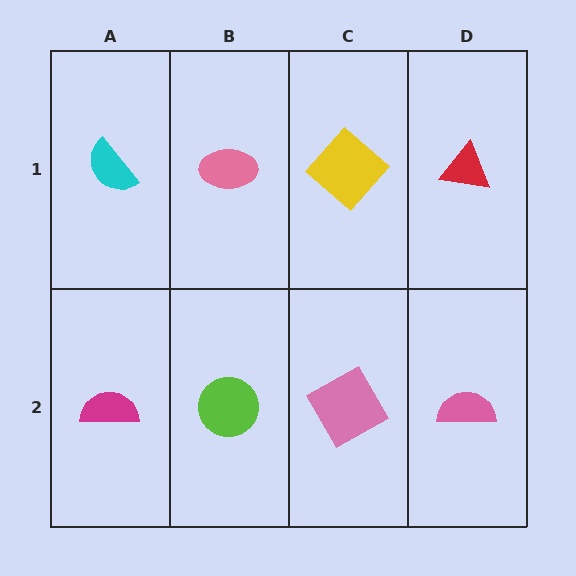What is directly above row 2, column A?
A cyan semicircle.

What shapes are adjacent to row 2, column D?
A red triangle (row 1, column D), a pink square (row 2, column C).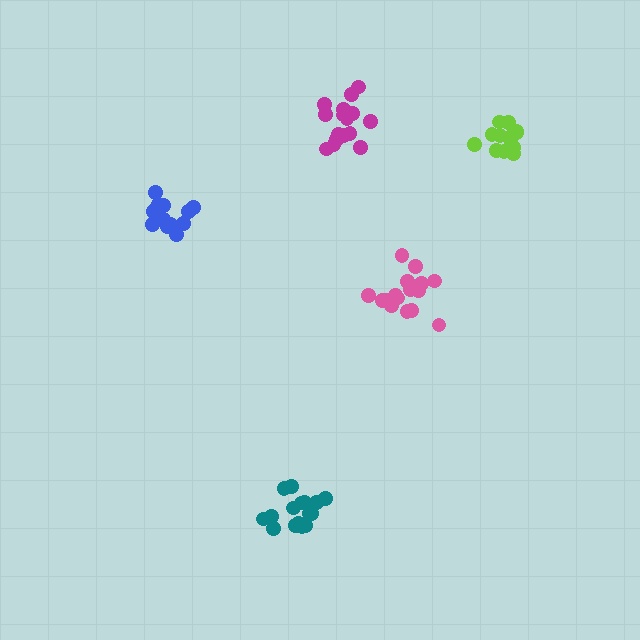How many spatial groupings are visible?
There are 5 spatial groupings.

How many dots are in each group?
Group 1: 16 dots, Group 2: 16 dots, Group 3: 16 dots, Group 4: 15 dots, Group 5: 13 dots (76 total).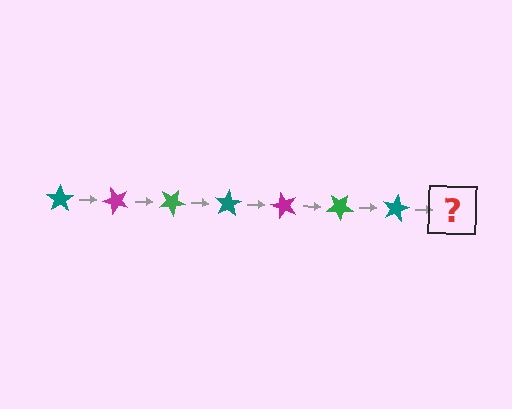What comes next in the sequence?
The next element should be a magenta star, rotated 350 degrees from the start.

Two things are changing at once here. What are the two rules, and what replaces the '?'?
The two rules are that it rotates 50 degrees each step and the color cycles through teal, magenta, and green. The '?' should be a magenta star, rotated 350 degrees from the start.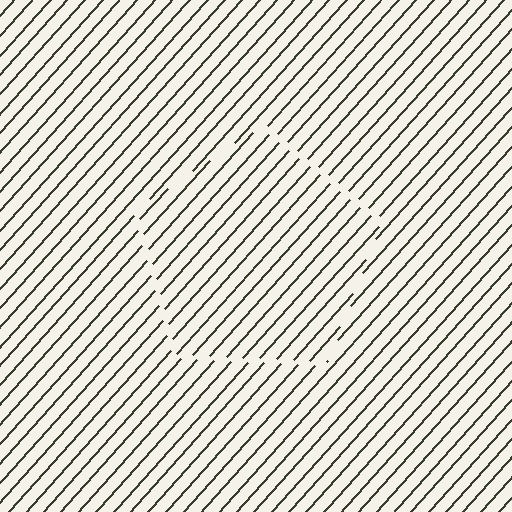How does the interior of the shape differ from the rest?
The interior of the shape contains the same grating, shifted by half a period — the contour is defined by the phase discontinuity where line-ends from the inner and outer gratings abut.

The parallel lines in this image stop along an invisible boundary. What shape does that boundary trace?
An illusory pentagon. The interior of the shape contains the same grating, shifted by half a period — the contour is defined by the phase discontinuity where line-ends from the inner and outer gratings abut.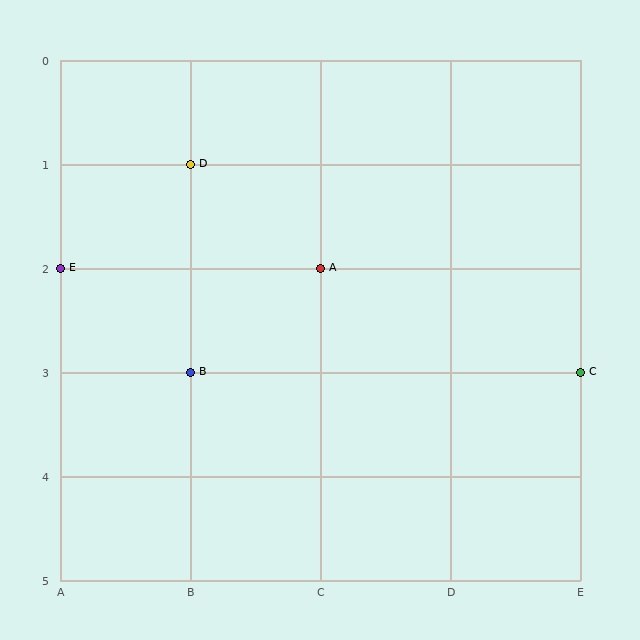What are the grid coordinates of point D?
Point D is at grid coordinates (B, 1).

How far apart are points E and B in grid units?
Points E and B are 1 column and 1 row apart (about 1.4 grid units diagonally).